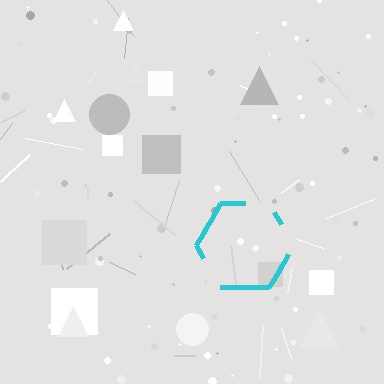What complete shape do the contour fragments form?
The contour fragments form a hexagon.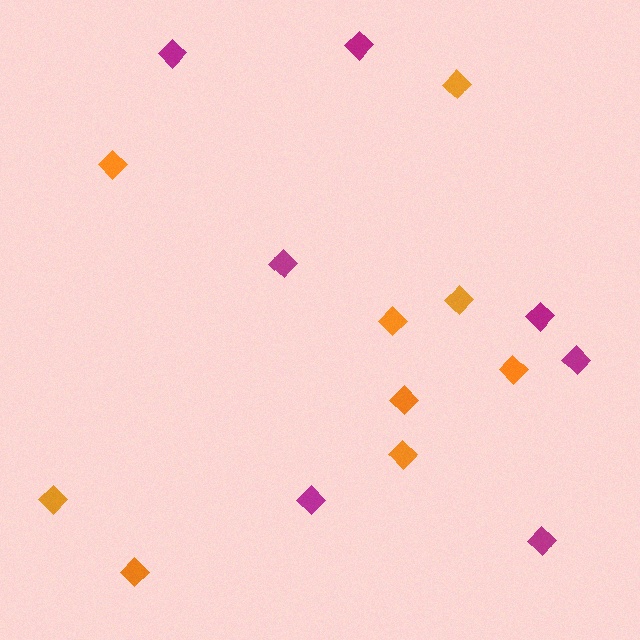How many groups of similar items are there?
There are 2 groups: one group of magenta diamonds (7) and one group of orange diamonds (9).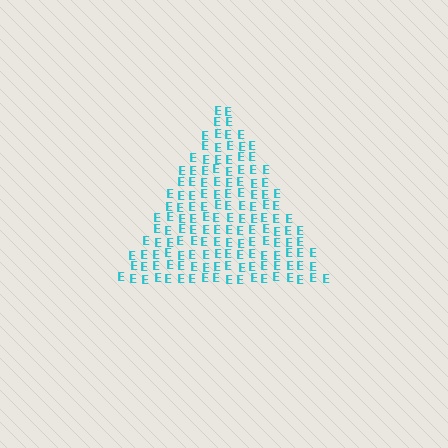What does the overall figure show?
The overall figure shows a triangle.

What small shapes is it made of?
It is made of small letter E's.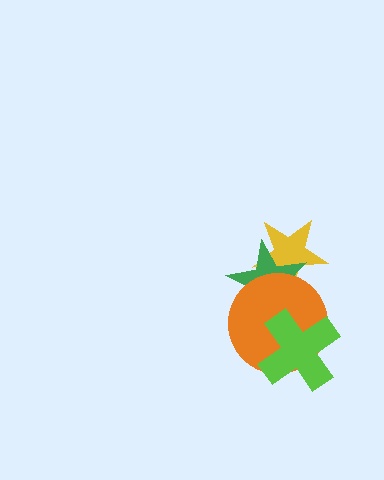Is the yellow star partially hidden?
Yes, it is partially covered by another shape.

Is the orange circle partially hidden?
Yes, it is partially covered by another shape.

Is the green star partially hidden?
Yes, it is partially covered by another shape.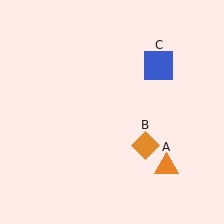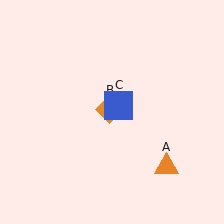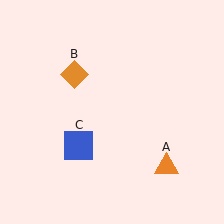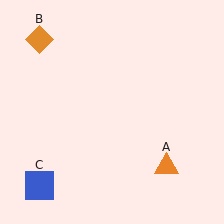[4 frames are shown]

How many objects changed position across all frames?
2 objects changed position: orange diamond (object B), blue square (object C).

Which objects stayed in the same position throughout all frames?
Orange triangle (object A) remained stationary.